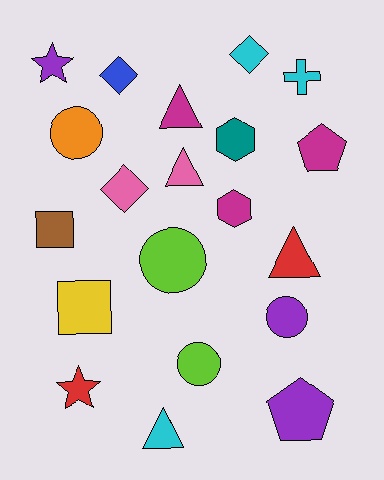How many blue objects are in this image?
There is 1 blue object.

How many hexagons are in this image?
There are 2 hexagons.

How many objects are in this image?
There are 20 objects.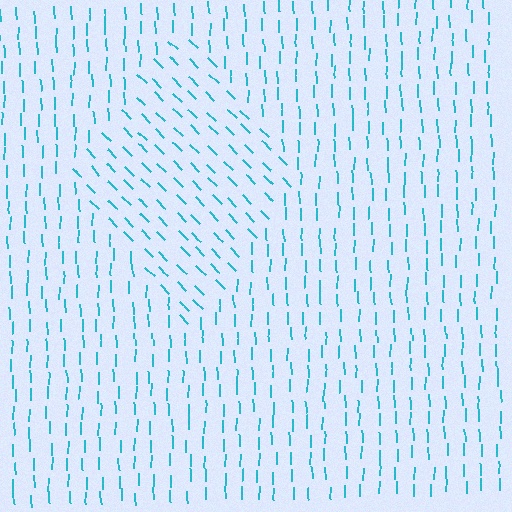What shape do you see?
I see a diamond.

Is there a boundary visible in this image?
Yes, there is a texture boundary formed by a change in line orientation.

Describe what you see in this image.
The image is filled with small cyan line segments. A diamond region in the image has lines oriented differently from the surrounding lines, creating a visible texture boundary.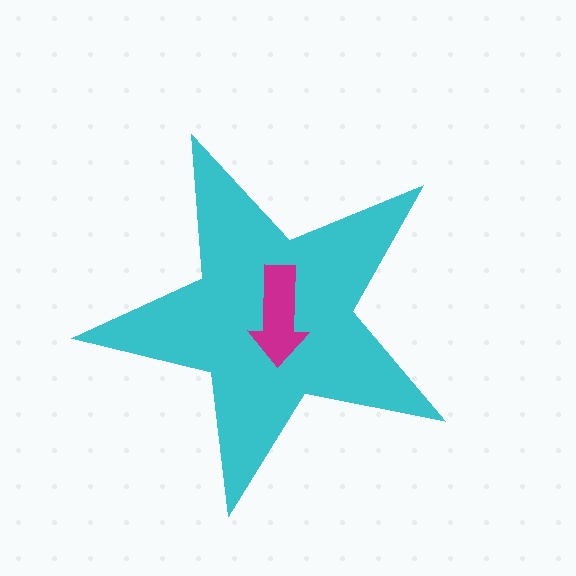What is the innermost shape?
The magenta arrow.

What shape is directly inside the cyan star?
The magenta arrow.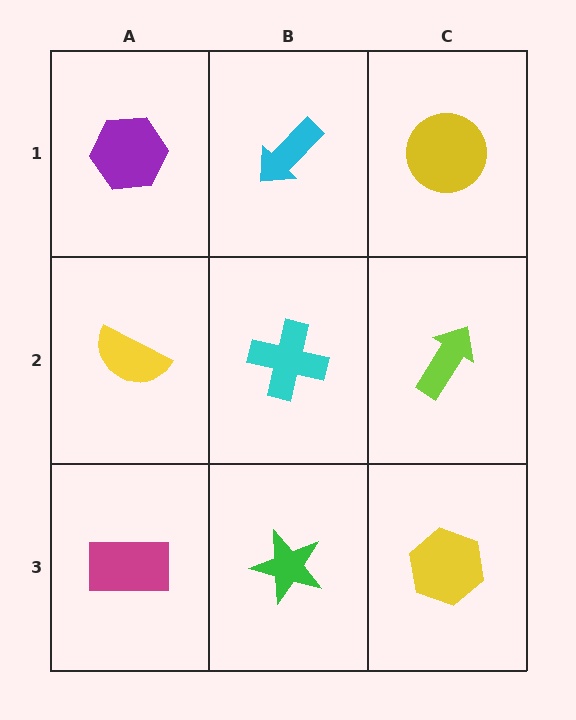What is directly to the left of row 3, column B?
A magenta rectangle.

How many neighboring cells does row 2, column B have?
4.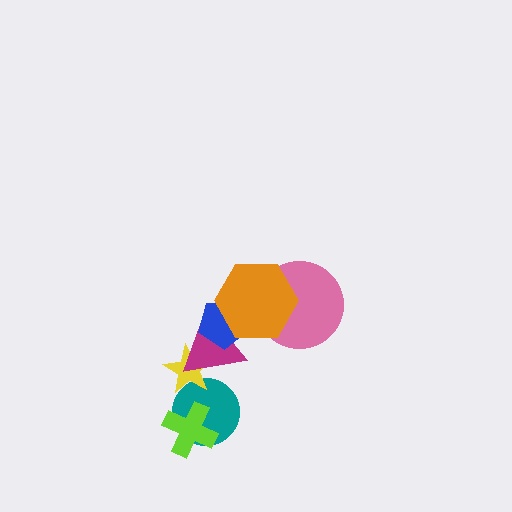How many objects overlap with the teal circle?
2 objects overlap with the teal circle.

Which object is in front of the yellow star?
The magenta triangle is in front of the yellow star.